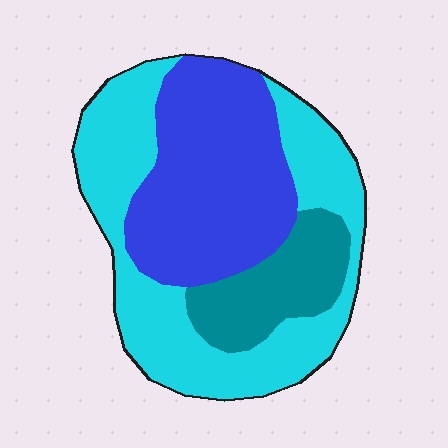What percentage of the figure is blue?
Blue covers around 40% of the figure.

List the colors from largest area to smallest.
From largest to smallest: cyan, blue, teal.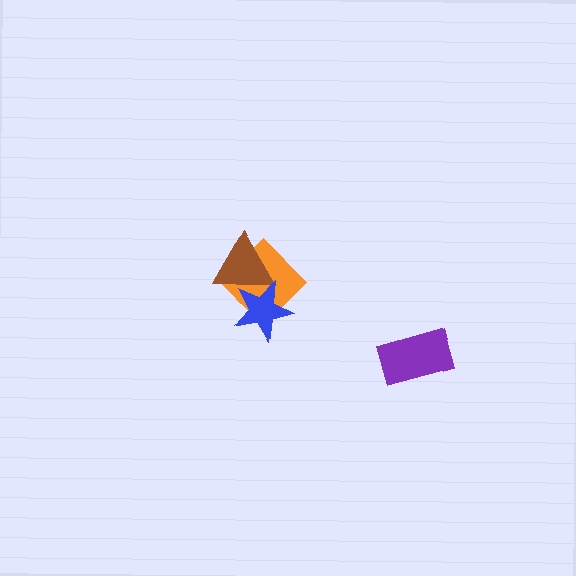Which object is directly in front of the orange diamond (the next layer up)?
The brown triangle is directly in front of the orange diamond.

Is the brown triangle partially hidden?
Yes, it is partially covered by another shape.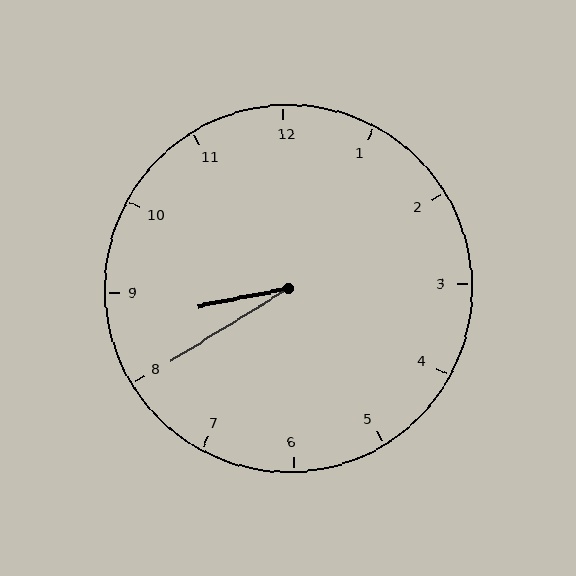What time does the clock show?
8:40.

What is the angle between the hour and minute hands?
Approximately 20 degrees.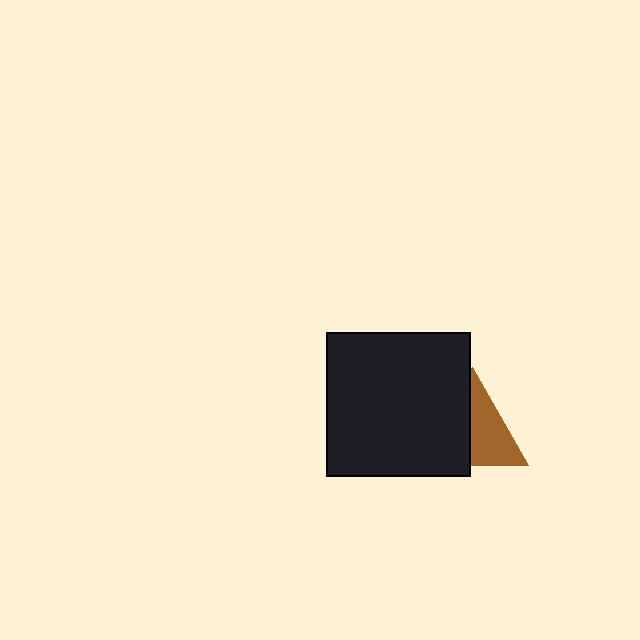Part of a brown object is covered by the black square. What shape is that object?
It is a triangle.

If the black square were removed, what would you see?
You would see the complete brown triangle.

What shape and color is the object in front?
The object in front is a black square.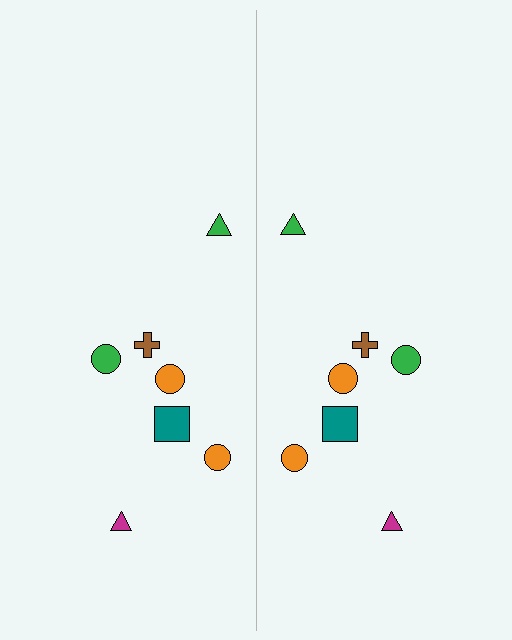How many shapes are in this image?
There are 14 shapes in this image.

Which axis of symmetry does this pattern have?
The pattern has a vertical axis of symmetry running through the center of the image.